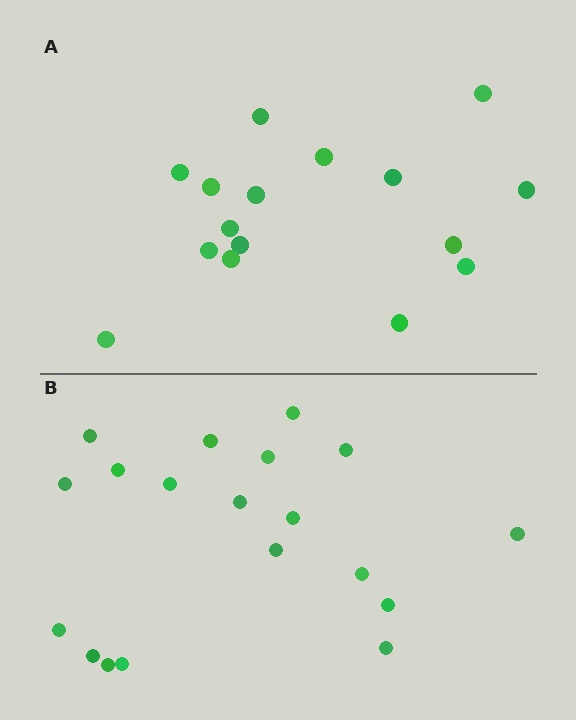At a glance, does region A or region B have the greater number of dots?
Region B (the bottom region) has more dots.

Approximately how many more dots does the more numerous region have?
Region B has just a few more — roughly 2 or 3 more dots than region A.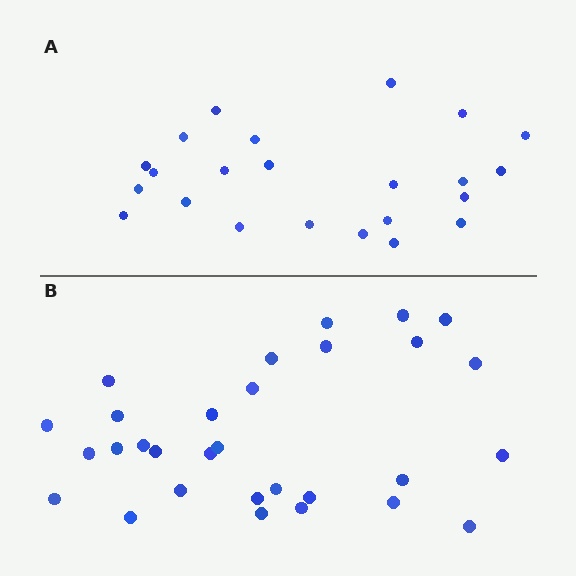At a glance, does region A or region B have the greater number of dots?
Region B (the bottom region) has more dots.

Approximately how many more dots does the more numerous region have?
Region B has roughly 8 or so more dots than region A.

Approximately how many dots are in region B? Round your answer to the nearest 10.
About 30 dots.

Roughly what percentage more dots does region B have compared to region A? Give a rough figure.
About 30% more.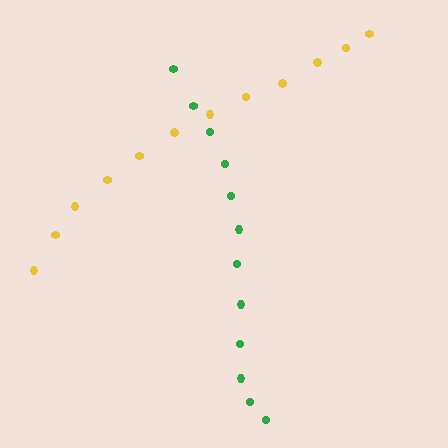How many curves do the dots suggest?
There are 2 distinct paths.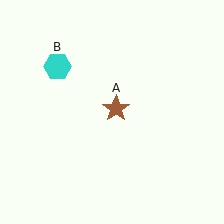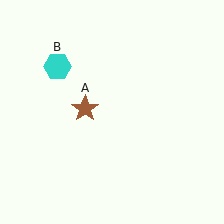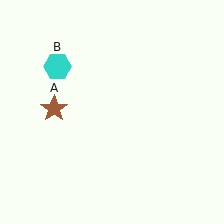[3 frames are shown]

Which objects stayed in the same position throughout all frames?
Cyan hexagon (object B) remained stationary.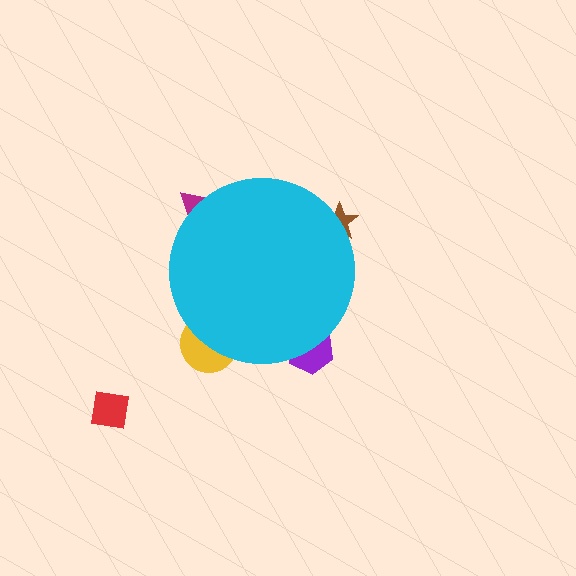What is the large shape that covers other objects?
A cyan circle.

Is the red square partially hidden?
No, the red square is fully visible.